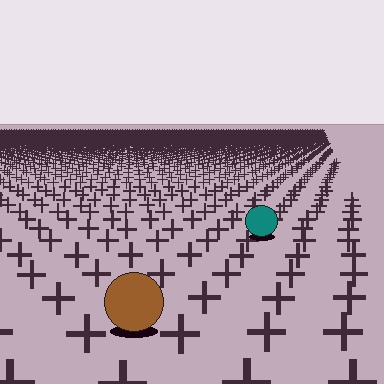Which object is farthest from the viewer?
The teal circle is farthest from the viewer. It appears smaller and the ground texture around it is denser.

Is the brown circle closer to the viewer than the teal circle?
Yes. The brown circle is closer — you can tell from the texture gradient: the ground texture is coarser near it.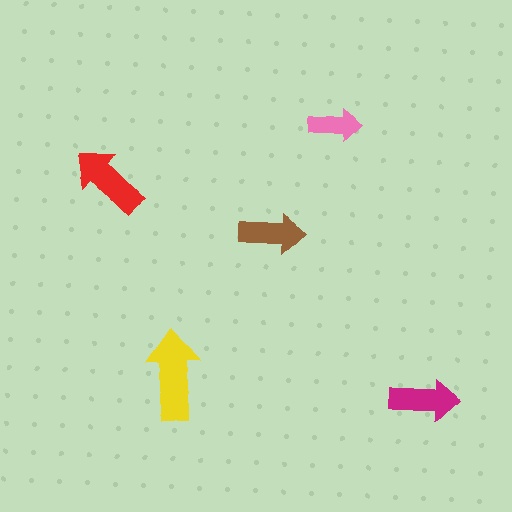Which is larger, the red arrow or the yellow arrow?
The yellow one.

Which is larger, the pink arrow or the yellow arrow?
The yellow one.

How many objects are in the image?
There are 5 objects in the image.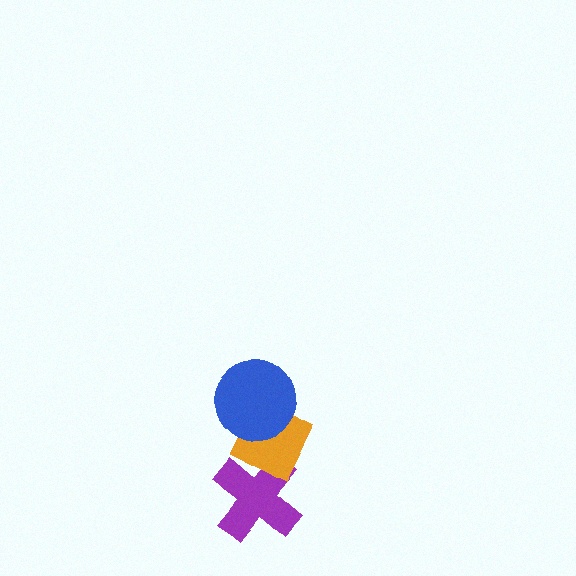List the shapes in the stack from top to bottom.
From top to bottom: the blue circle, the orange diamond, the purple cross.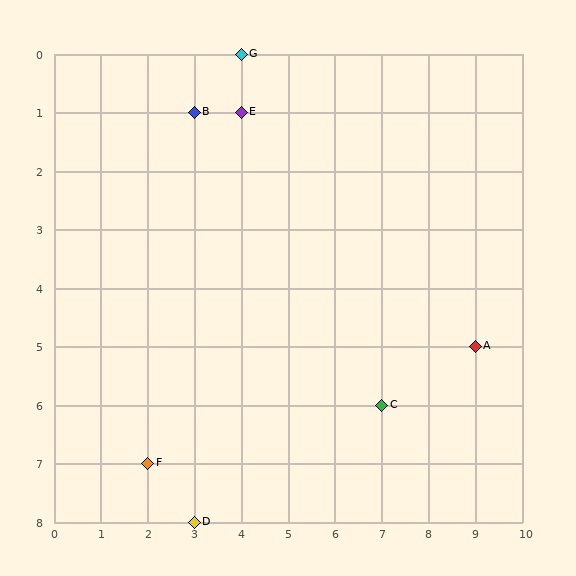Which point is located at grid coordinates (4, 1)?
Point E is at (4, 1).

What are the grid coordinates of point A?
Point A is at grid coordinates (9, 5).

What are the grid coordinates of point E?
Point E is at grid coordinates (4, 1).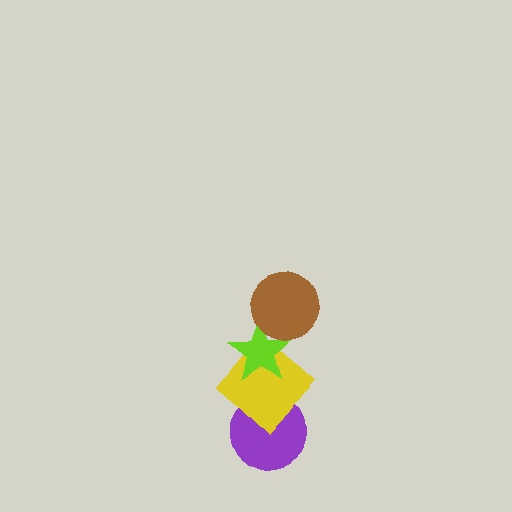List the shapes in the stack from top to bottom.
From top to bottom: the brown circle, the lime star, the yellow diamond, the purple circle.